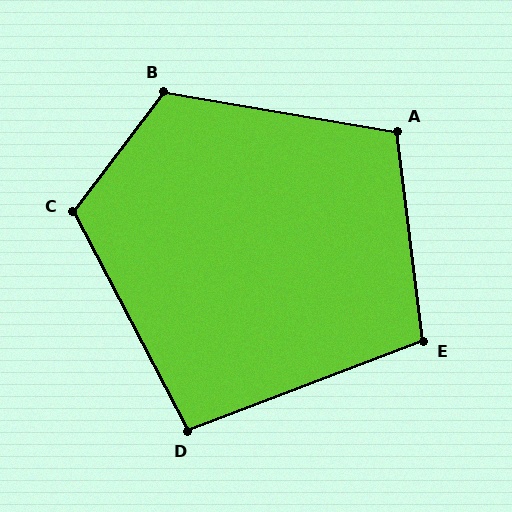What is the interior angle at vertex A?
Approximately 107 degrees (obtuse).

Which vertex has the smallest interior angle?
D, at approximately 97 degrees.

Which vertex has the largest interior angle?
B, at approximately 117 degrees.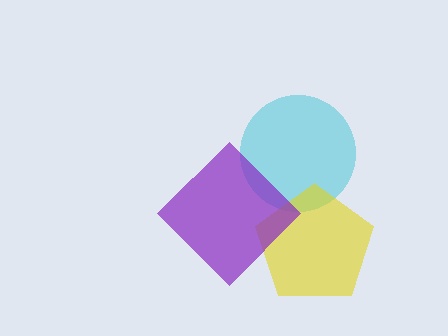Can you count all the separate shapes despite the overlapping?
Yes, there are 3 separate shapes.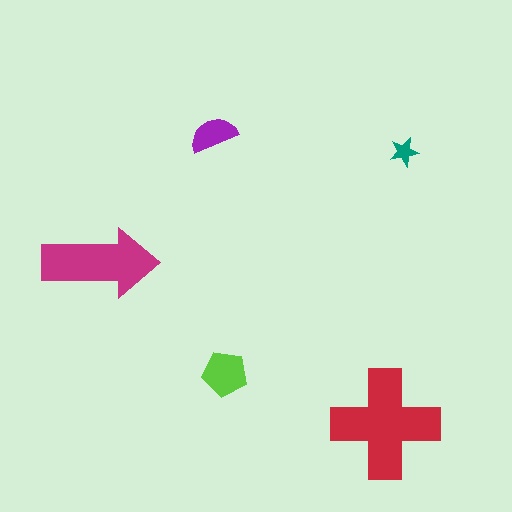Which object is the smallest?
The teal star.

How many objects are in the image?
There are 5 objects in the image.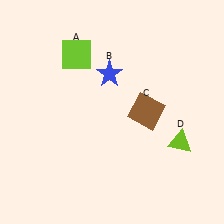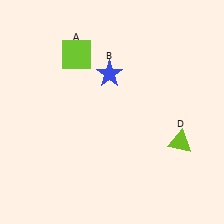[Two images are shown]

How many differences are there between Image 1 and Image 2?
There is 1 difference between the two images.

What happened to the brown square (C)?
The brown square (C) was removed in Image 2. It was in the top-right area of Image 1.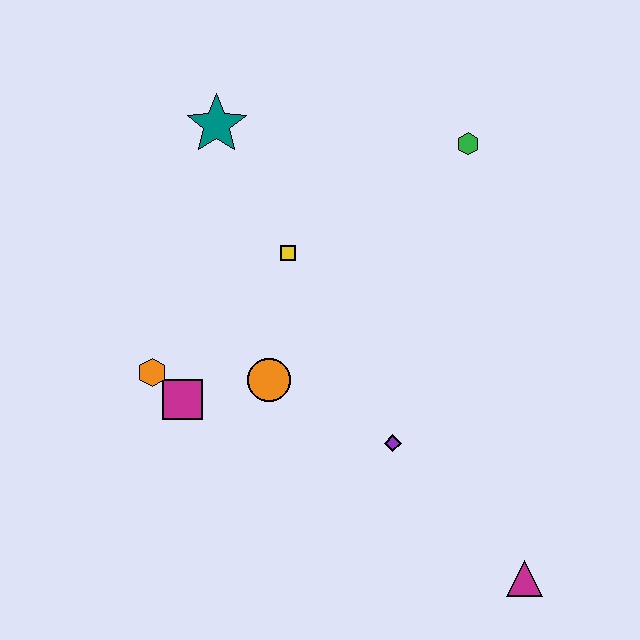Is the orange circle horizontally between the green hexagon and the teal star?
Yes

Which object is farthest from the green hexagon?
The magenta triangle is farthest from the green hexagon.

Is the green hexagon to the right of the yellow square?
Yes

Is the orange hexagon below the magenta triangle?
No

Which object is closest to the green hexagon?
The yellow square is closest to the green hexagon.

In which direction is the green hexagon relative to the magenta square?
The green hexagon is to the right of the magenta square.